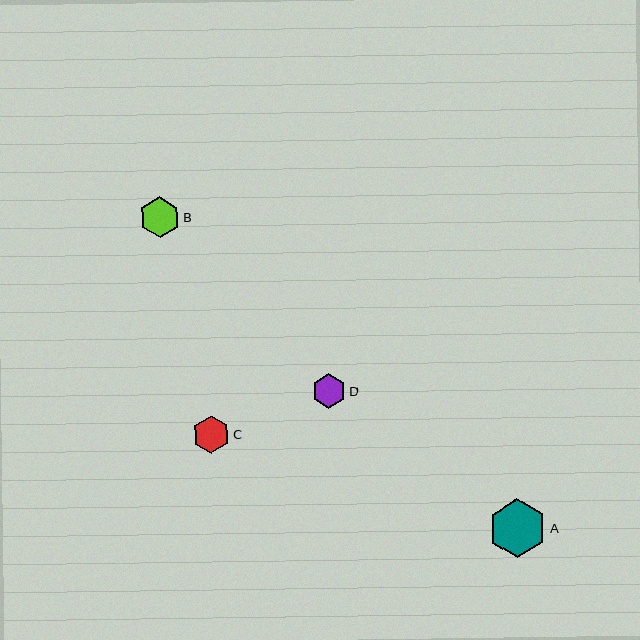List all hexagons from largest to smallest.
From largest to smallest: A, B, C, D.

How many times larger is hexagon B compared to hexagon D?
Hexagon B is approximately 1.2 times the size of hexagon D.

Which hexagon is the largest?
Hexagon A is the largest with a size of approximately 58 pixels.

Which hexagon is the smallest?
Hexagon D is the smallest with a size of approximately 34 pixels.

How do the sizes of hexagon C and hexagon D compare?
Hexagon C and hexagon D are approximately the same size.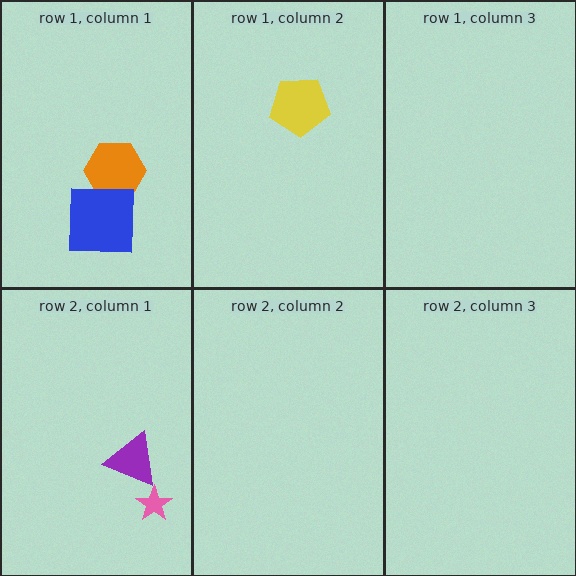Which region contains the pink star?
The row 2, column 1 region.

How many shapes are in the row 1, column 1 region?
2.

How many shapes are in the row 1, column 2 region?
1.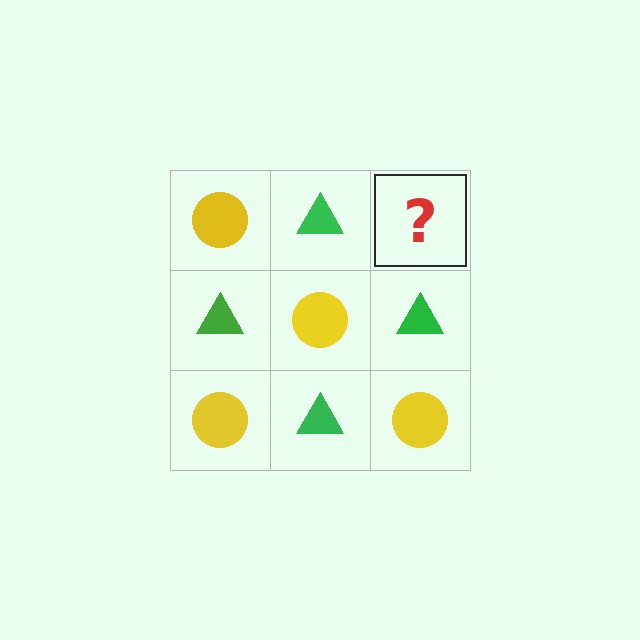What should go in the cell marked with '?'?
The missing cell should contain a yellow circle.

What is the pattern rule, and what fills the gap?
The rule is that it alternates yellow circle and green triangle in a checkerboard pattern. The gap should be filled with a yellow circle.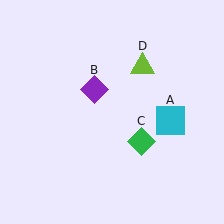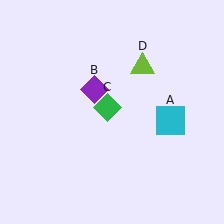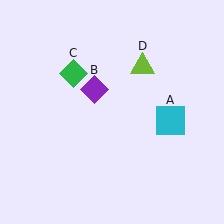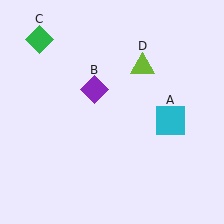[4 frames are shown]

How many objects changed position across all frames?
1 object changed position: green diamond (object C).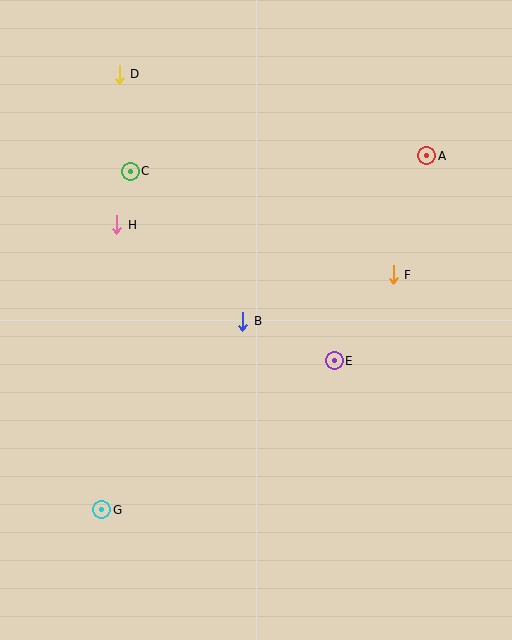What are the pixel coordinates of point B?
Point B is at (243, 321).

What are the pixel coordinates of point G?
Point G is at (102, 510).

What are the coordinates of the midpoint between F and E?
The midpoint between F and E is at (364, 318).